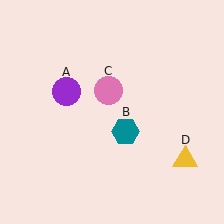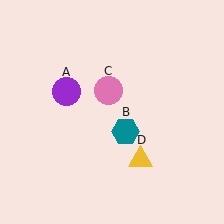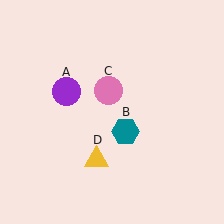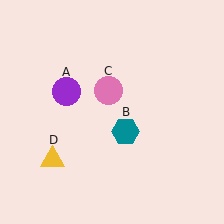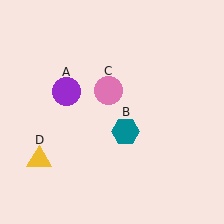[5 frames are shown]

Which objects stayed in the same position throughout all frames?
Purple circle (object A) and teal hexagon (object B) and pink circle (object C) remained stationary.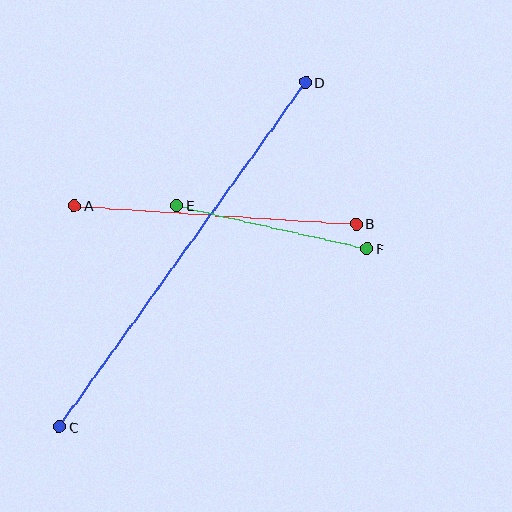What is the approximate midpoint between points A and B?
The midpoint is at approximately (215, 215) pixels.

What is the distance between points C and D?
The distance is approximately 423 pixels.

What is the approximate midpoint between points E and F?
The midpoint is at approximately (272, 227) pixels.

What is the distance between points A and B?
The distance is approximately 283 pixels.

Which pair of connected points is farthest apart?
Points C and D are farthest apart.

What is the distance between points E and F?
The distance is approximately 195 pixels.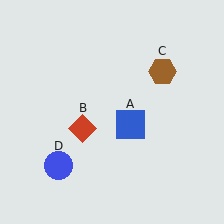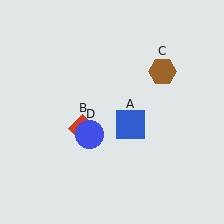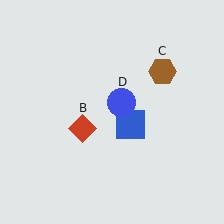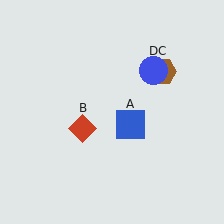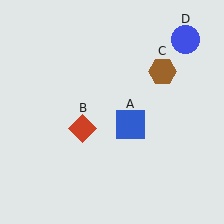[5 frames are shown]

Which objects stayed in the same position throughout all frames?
Blue square (object A) and red diamond (object B) and brown hexagon (object C) remained stationary.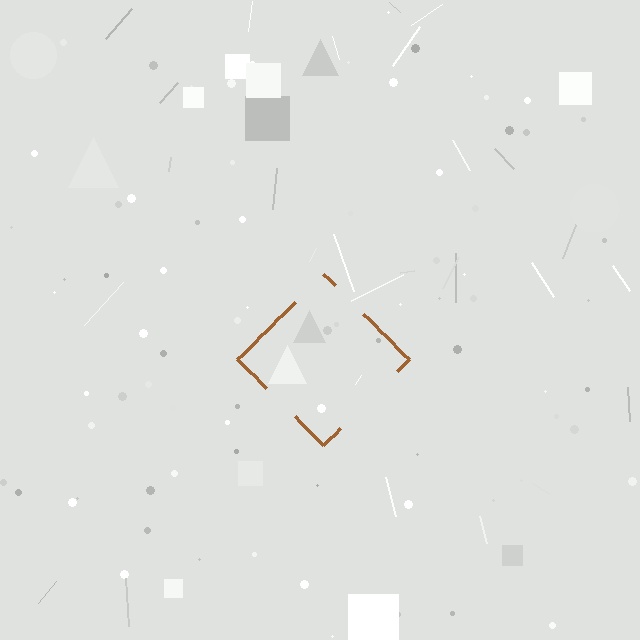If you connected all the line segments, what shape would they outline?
They would outline a diamond.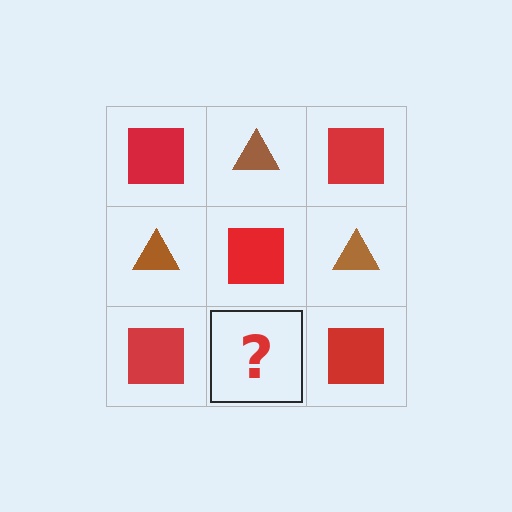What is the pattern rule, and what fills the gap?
The rule is that it alternates red square and brown triangle in a checkerboard pattern. The gap should be filled with a brown triangle.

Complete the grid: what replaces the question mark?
The question mark should be replaced with a brown triangle.